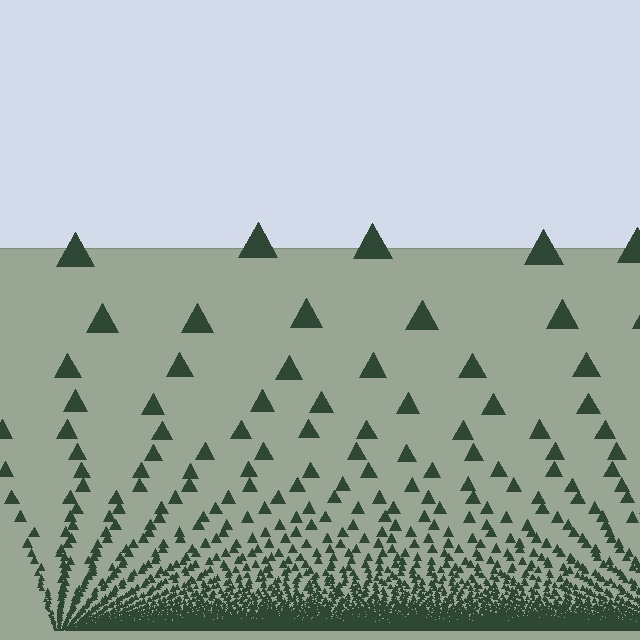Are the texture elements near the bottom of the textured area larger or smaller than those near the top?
Smaller. The gradient is inverted — elements near the bottom are smaller and denser.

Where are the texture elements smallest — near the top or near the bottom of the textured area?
Near the bottom.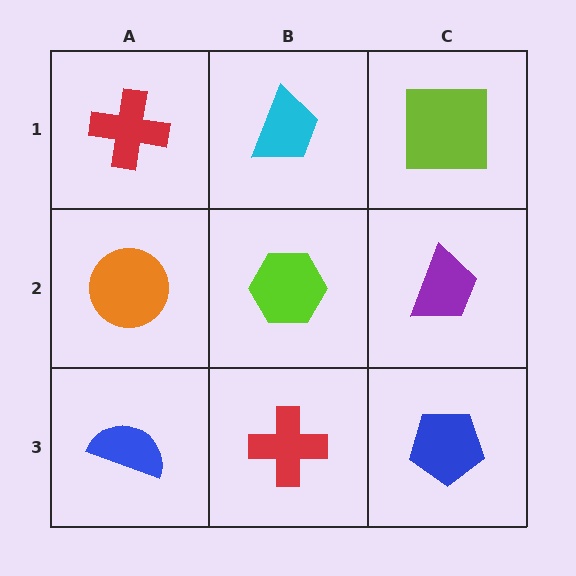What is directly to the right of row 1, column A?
A cyan trapezoid.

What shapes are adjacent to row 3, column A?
An orange circle (row 2, column A), a red cross (row 3, column B).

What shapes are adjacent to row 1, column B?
A lime hexagon (row 2, column B), a red cross (row 1, column A), a lime square (row 1, column C).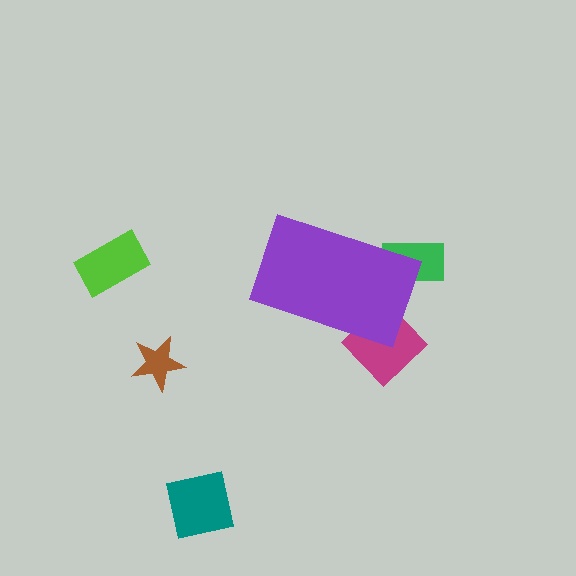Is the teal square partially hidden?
No, the teal square is fully visible.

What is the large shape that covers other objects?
A purple rectangle.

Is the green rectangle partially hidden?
Yes, the green rectangle is partially hidden behind the purple rectangle.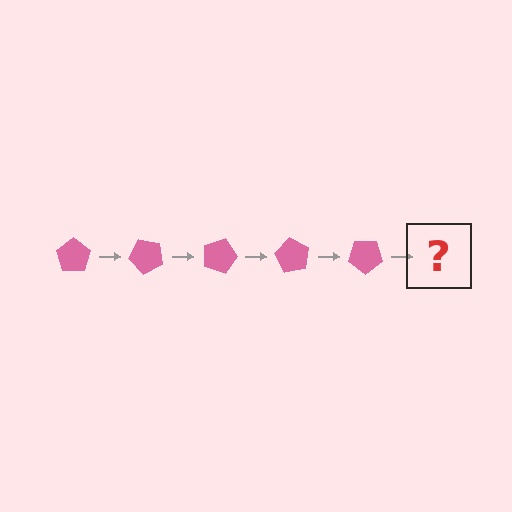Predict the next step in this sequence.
The next step is a pink pentagon rotated 225 degrees.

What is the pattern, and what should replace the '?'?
The pattern is that the pentagon rotates 45 degrees each step. The '?' should be a pink pentagon rotated 225 degrees.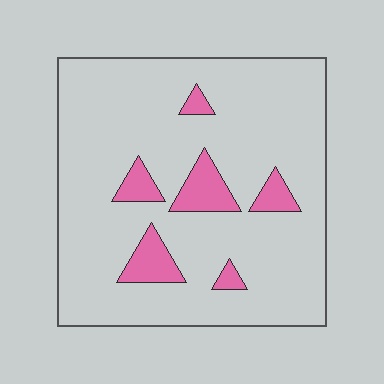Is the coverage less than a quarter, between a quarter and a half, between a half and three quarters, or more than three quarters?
Less than a quarter.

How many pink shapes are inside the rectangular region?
6.